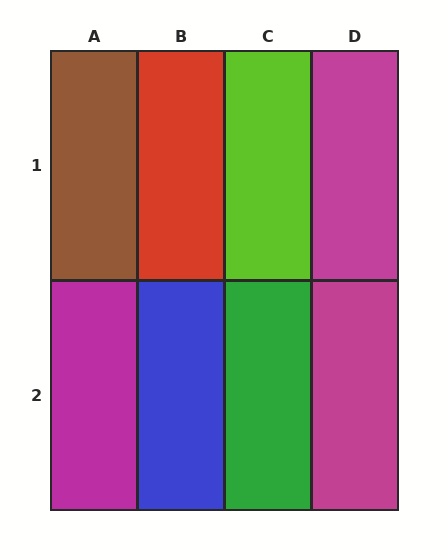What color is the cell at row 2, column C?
Green.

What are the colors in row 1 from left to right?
Brown, red, lime, magenta.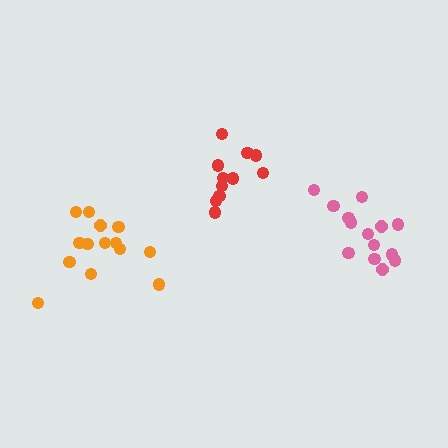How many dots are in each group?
Group 1: 11 dots, Group 2: 14 dots, Group 3: 14 dots (39 total).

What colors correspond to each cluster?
The clusters are colored: red, orange, pink.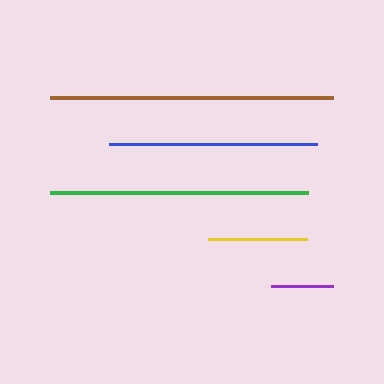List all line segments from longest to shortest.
From longest to shortest: brown, green, blue, yellow, purple.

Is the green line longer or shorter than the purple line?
The green line is longer than the purple line.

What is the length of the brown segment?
The brown segment is approximately 283 pixels long.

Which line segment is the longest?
The brown line is the longest at approximately 283 pixels.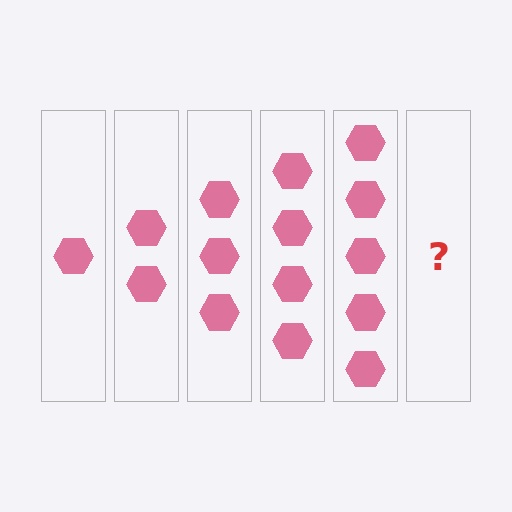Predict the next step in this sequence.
The next step is 6 hexagons.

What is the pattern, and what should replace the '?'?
The pattern is that each step adds one more hexagon. The '?' should be 6 hexagons.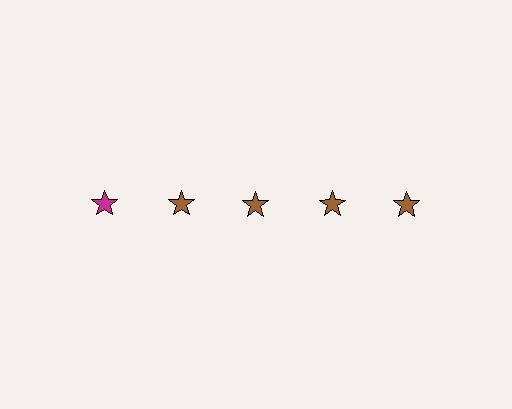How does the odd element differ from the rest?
It has a different color: magenta instead of brown.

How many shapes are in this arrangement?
There are 5 shapes arranged in a grid pattern.